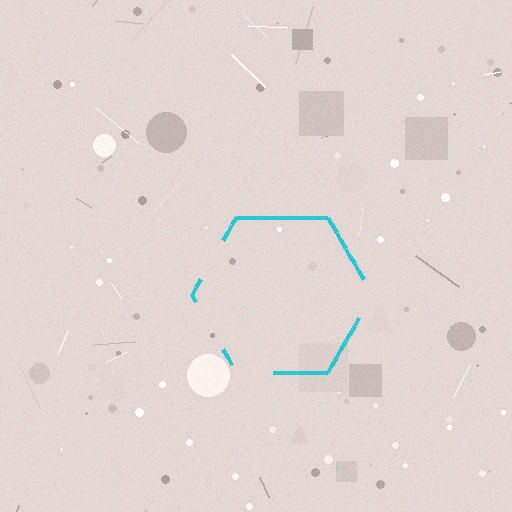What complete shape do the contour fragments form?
The contour fragments form a hexagon.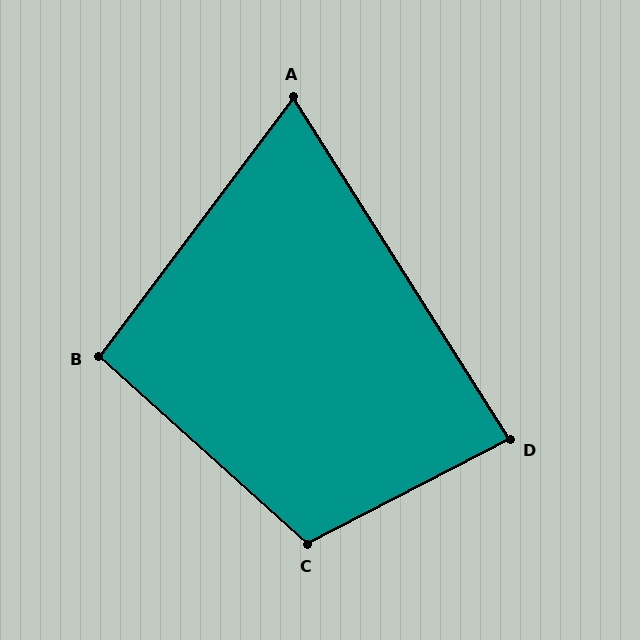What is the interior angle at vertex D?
Approximately 85 degrees (acute).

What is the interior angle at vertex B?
Approximately 95 degrees (obtuse).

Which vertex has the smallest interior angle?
A, at approximately 69 degrees.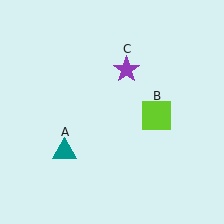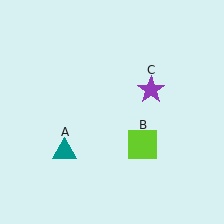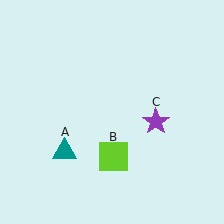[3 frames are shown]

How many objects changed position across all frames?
2 objects changed position: lime square (object B), purple star (object C).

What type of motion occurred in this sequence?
The lime square (object B), purple star (object C) rotated clockwise around the center of the scene.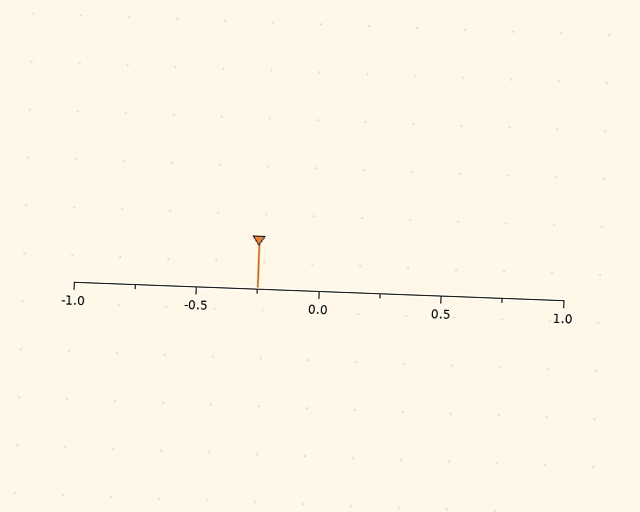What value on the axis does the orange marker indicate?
The marker indicates approximately -0.25.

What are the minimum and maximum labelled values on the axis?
The axis runs from -1.0 to 1.0.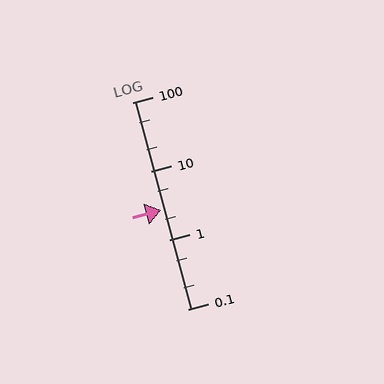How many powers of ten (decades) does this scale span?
The scale spans 3 decades, from 0.1 to 100.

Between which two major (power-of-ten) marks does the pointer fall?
The pointer is between 1 and 10.